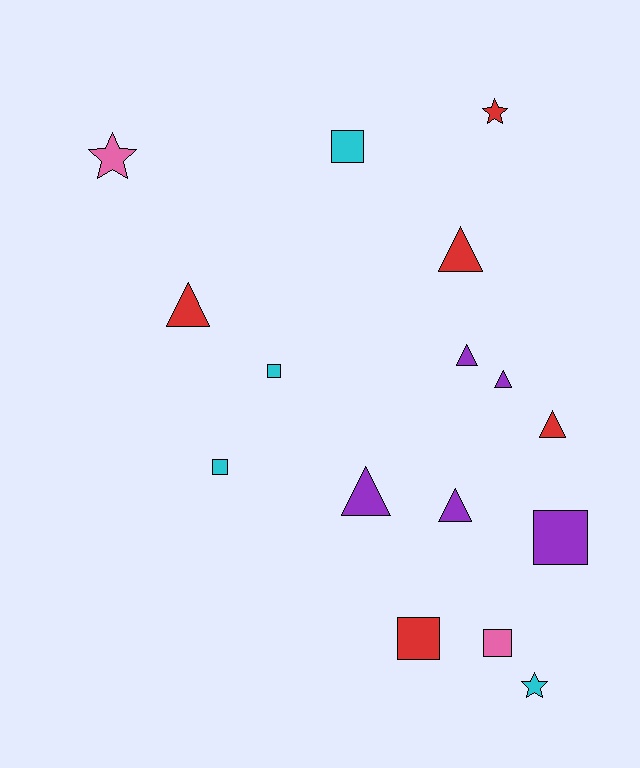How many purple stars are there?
There are no purple stars.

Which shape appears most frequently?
Triangle, with 7 objects.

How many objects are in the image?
There are 16 objects.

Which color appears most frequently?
Purple, with 5 objects.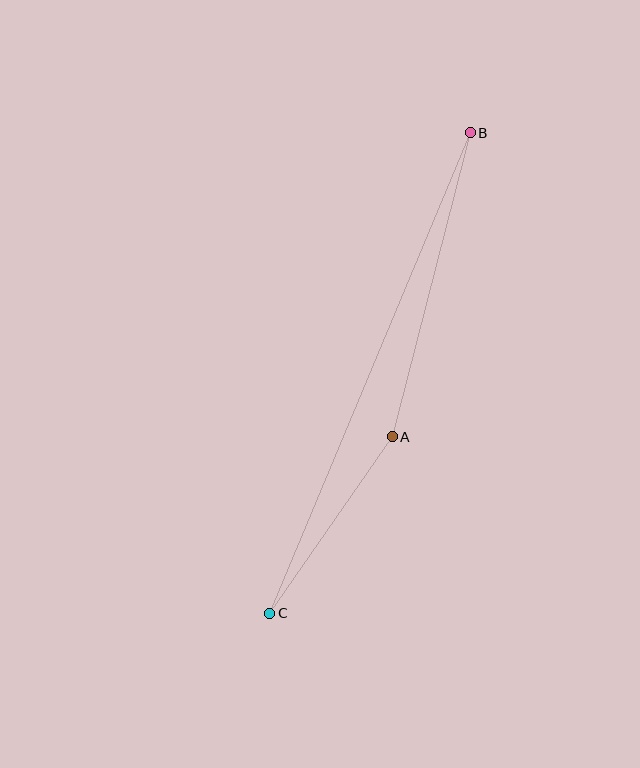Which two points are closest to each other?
Points A and C are closest to each other.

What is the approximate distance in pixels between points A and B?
The distance between A and B is approximately 314 pixels.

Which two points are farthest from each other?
Points B and C are farthest from each other.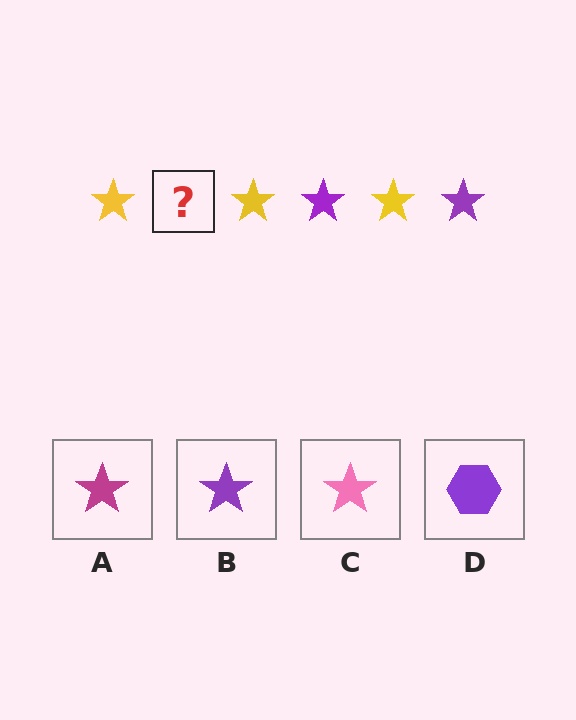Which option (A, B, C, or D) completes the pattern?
B.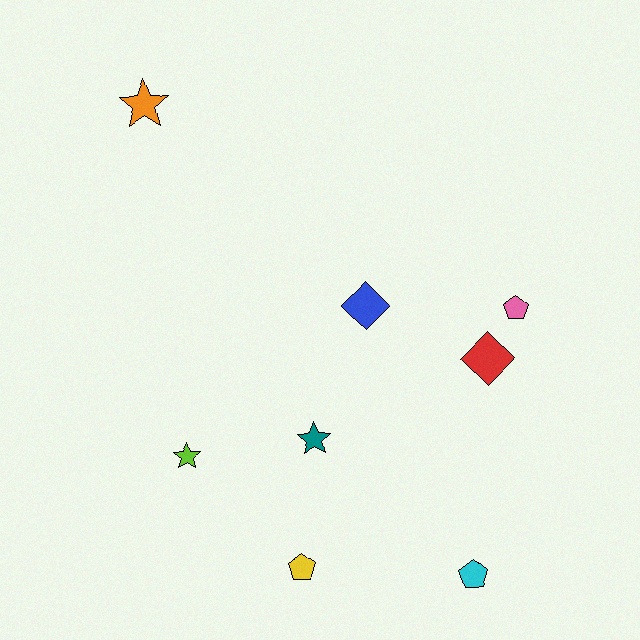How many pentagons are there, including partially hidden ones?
There are 3 pentagons.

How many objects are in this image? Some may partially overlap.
There are 8 objects.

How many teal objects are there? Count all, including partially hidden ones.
There is 1 teal object.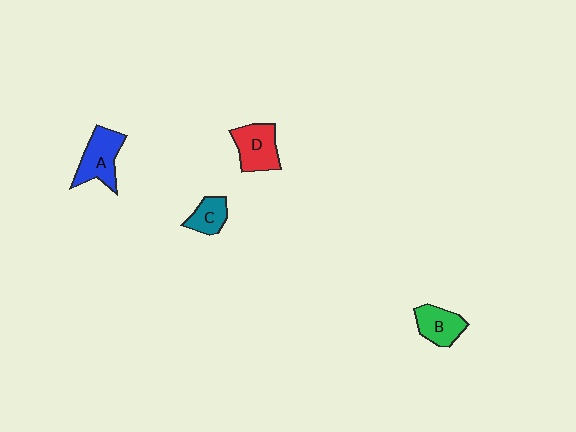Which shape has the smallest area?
Shape C (teal).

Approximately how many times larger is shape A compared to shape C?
Approximately 1.7 times.